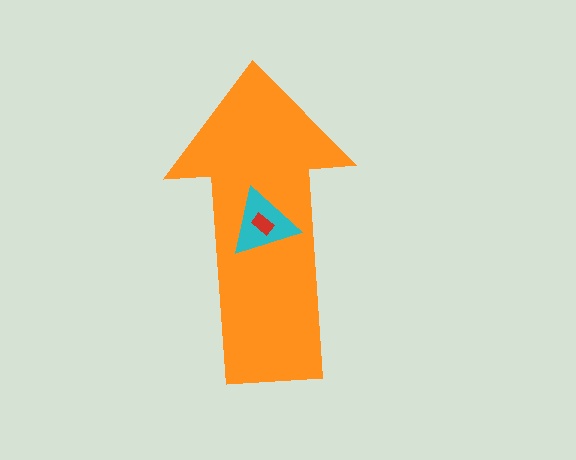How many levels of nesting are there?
3.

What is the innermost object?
The red rectangle.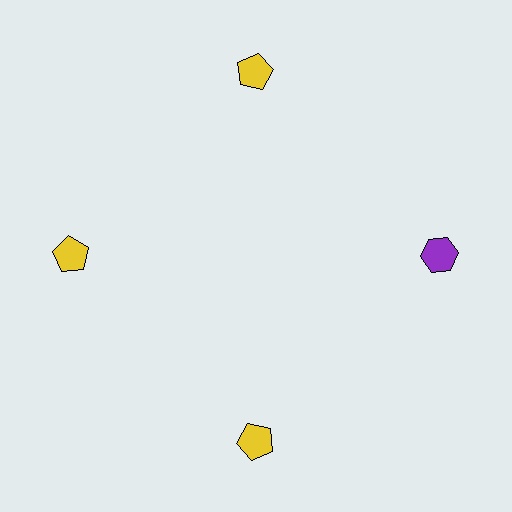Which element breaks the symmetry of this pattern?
The purple hexagon at roughly the 3 o'clock position breaks the symmetry. All other shapes are yellow pentagons.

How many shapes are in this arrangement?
There are 4 shapes arranged in a ring pattern.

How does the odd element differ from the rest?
It differs in both color (purple instead of yellow) and shape (hexagon instead of pentagon).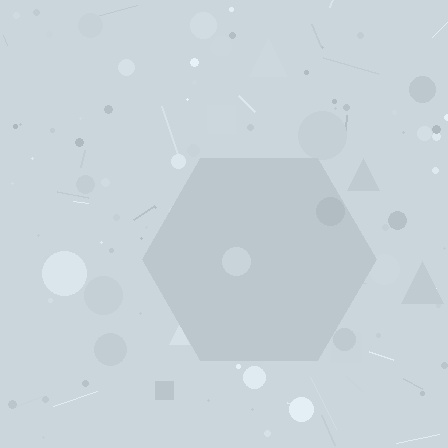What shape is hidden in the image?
A hexagon is hidden in the image.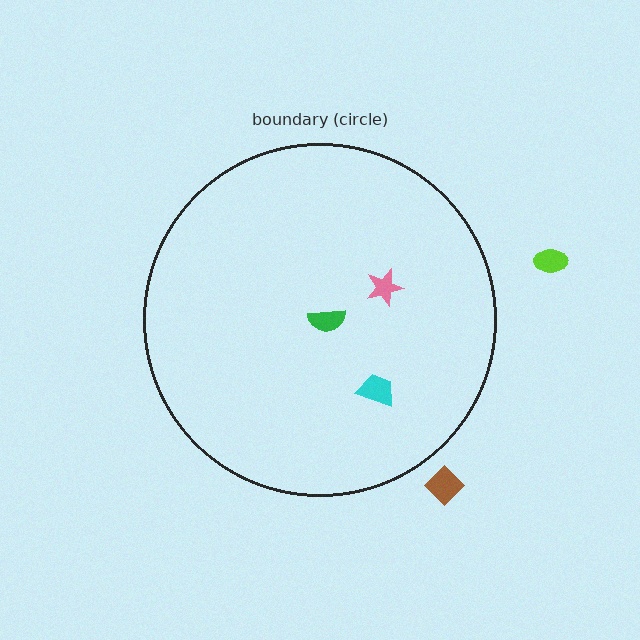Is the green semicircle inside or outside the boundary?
Inside.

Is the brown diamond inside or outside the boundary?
Outside.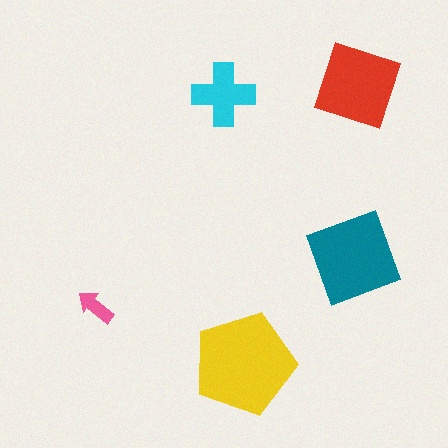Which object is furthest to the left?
The pink arrow is leftmost.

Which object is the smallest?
The pink arrow.